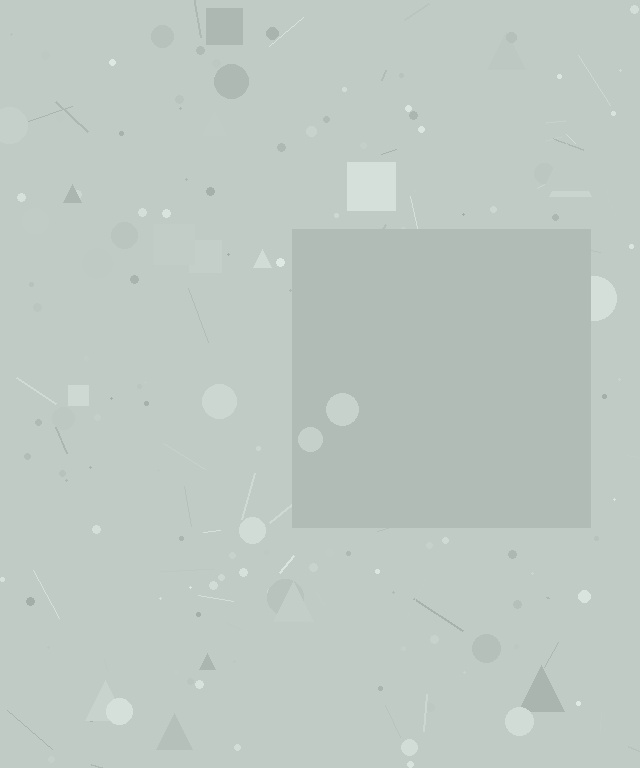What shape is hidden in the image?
A square is hidden in the image.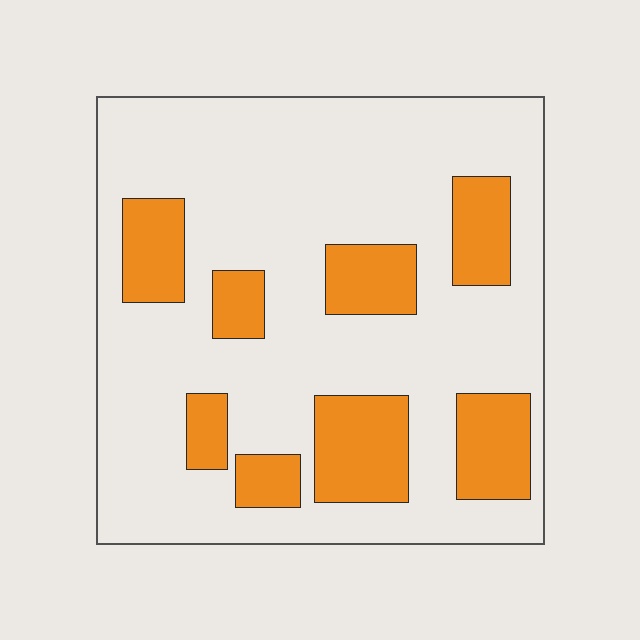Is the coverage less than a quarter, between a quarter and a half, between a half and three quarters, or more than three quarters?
Less than a quarter.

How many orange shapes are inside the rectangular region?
8.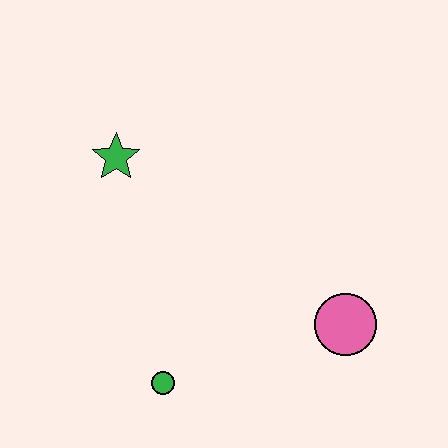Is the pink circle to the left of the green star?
No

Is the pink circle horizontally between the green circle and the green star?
No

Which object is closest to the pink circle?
The green circle is closest to the pink circle.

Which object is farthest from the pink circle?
The green star is farthest from the pink circle.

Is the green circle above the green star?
No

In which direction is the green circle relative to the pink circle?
The green circle is to the left of the pink circle.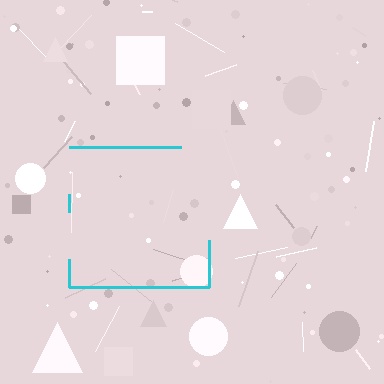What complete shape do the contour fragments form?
The contour fragments form a square.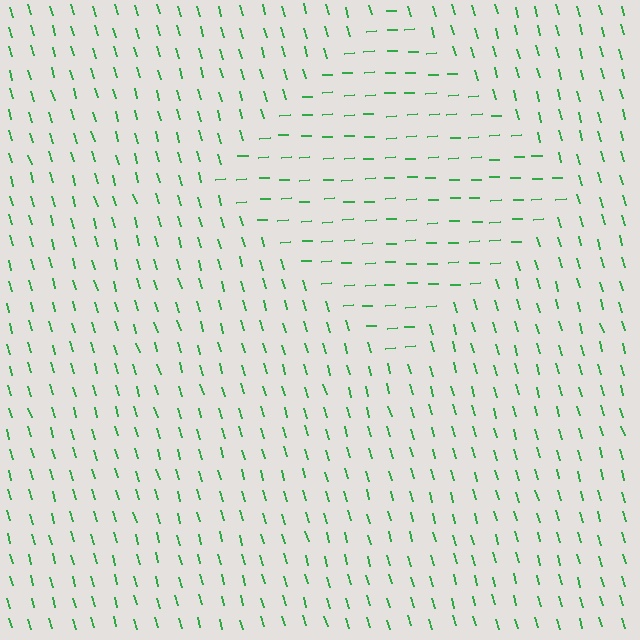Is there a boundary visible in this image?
Yes, there is a texture boundary formed by a change in line orientation.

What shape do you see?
I see a diamond.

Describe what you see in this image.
The image is filled with small green line segments. A diamond region in the image has lines oriented differently from the surrounding lines, creating a visible texture boundary.